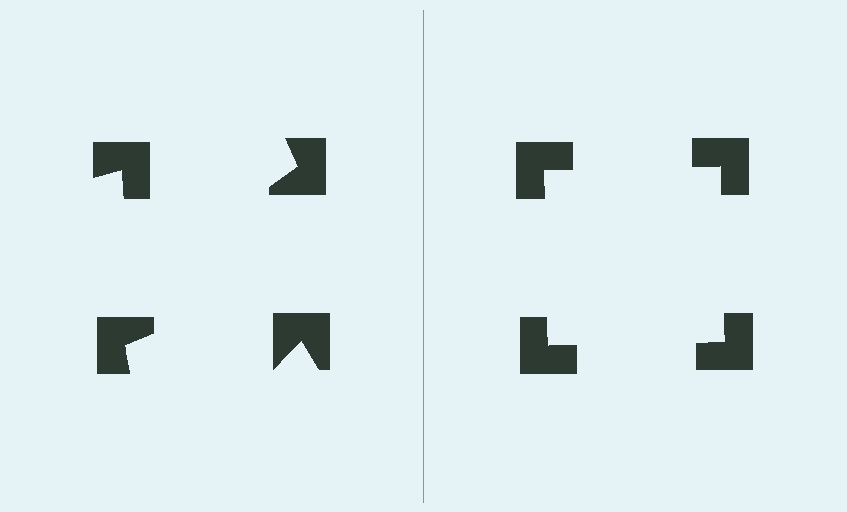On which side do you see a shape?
An illusory square appears on the right side. On the left side the wedge cuts are rotated, so no coherent shape forms.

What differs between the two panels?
The notched squares are positioned identically on both sides; only the wedge orientations differ. On the right they align to a square; on the left they are misaligned.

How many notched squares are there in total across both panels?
8 — 4 on each side.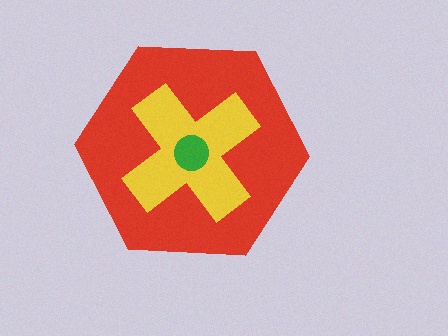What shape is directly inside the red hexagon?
The yellow cross.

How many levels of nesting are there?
3.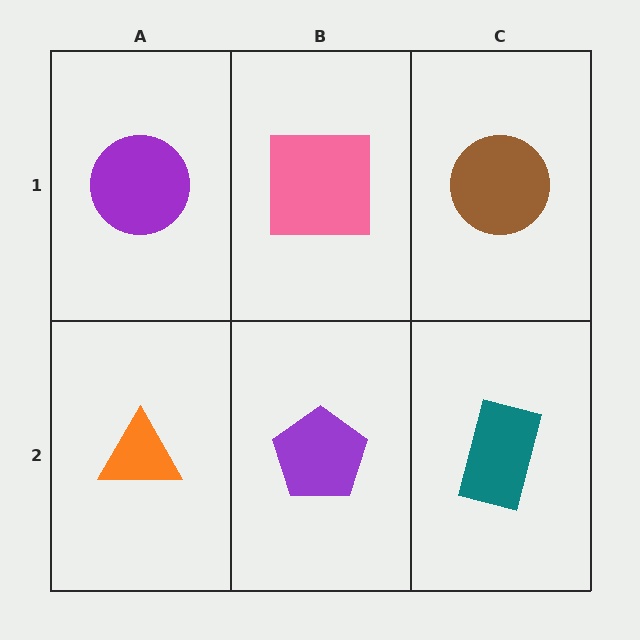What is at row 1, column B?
A pink square.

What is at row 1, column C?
A brown circle.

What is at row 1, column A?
A purple circle.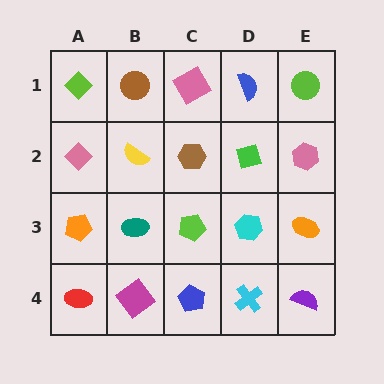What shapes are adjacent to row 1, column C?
A brown hexagon (row 2, column C), a brown circle (row 1, column B), a blue semicircle (row 1, column D).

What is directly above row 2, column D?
A blue semicircle.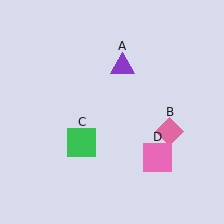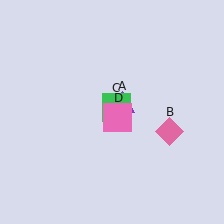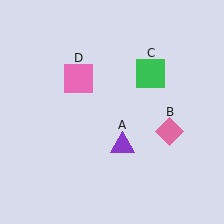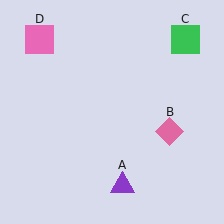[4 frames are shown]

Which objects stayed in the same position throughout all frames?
Pink diamond (object B) remained stationary.